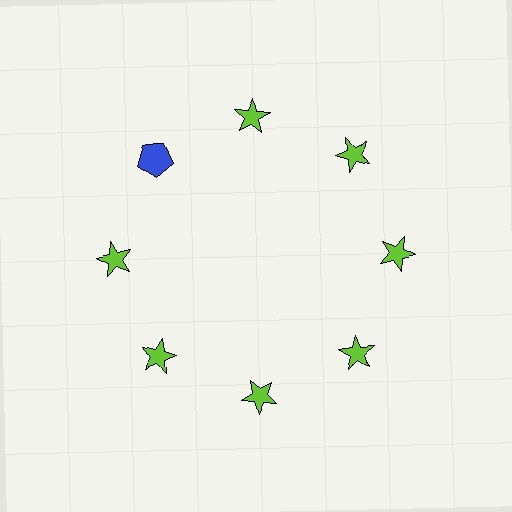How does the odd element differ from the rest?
It differs in both color (blue instead of lime) and shape (pentagon instead of star).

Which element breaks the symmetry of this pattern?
The blue pentagon at roughly the 10 o'clock position breaks the symmetry. All other shapes are lime stars.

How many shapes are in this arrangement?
There are 8 shapes arranged in a ring pattern.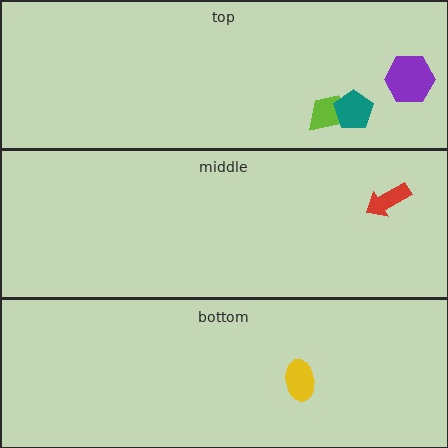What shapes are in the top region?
The lime trapezoid, the teal pentagon, the purple hexagon.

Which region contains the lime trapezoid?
The top region.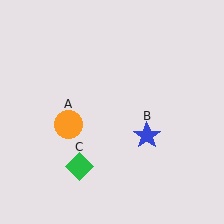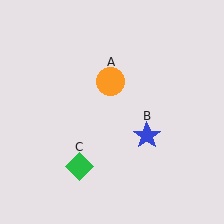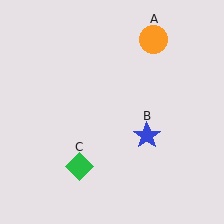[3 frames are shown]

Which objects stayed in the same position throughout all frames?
Blue star (object B) and green diamond (object C) remained stationary.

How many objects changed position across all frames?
1 object changed position: orange circle (object A).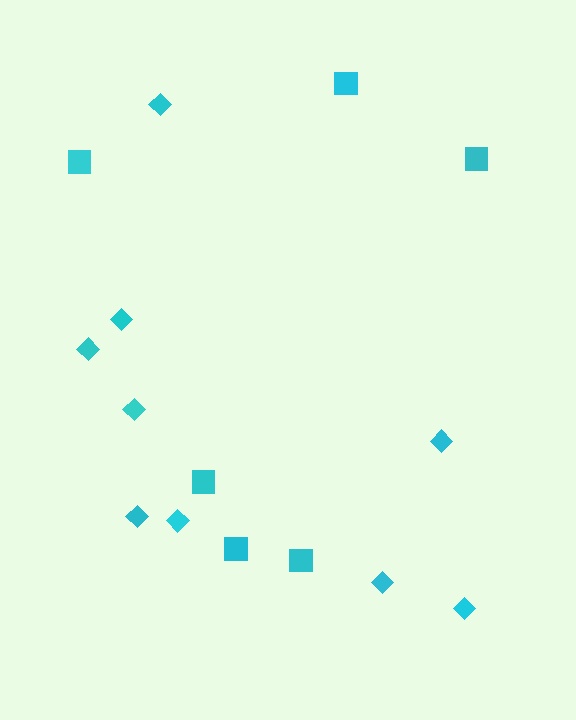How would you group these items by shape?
There are 2 groups: one group of squares (6) and one group of diamonds (9).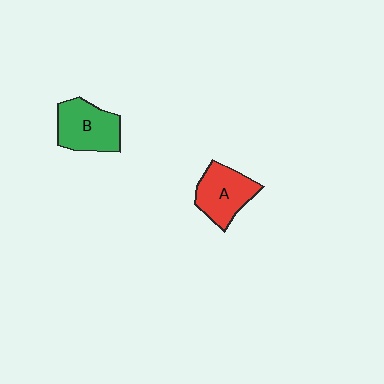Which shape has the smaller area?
Shape A (red).